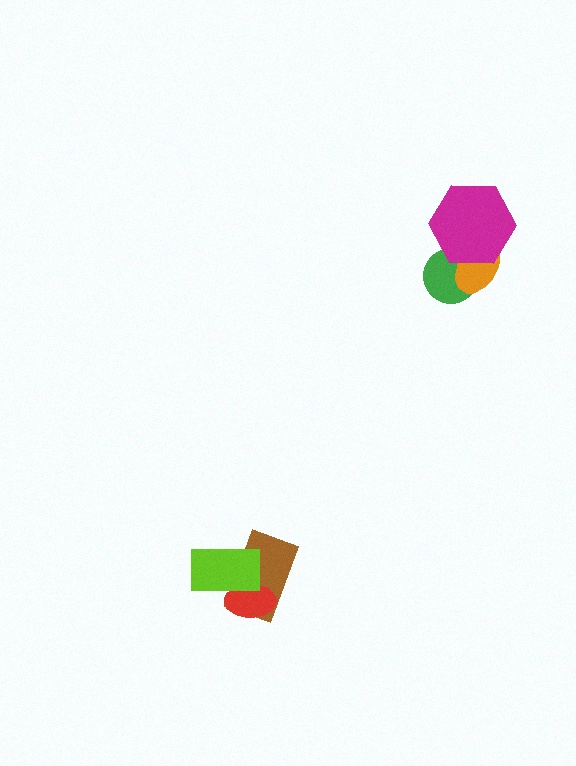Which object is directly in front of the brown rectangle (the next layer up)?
The red ellipse is directly in front of the brown rectangle.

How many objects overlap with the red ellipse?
2 objects overlap with the red ellipse.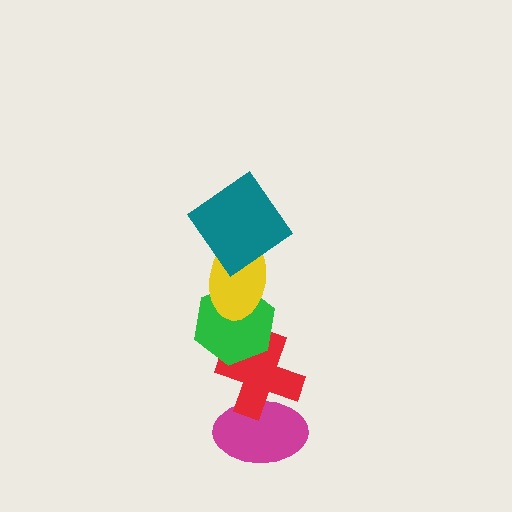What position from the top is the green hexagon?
The green hexagon is 3rd from the top.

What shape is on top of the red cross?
The green hexagon is on top of the red cross.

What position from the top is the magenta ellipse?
The magenta ellipse is 5th from the top.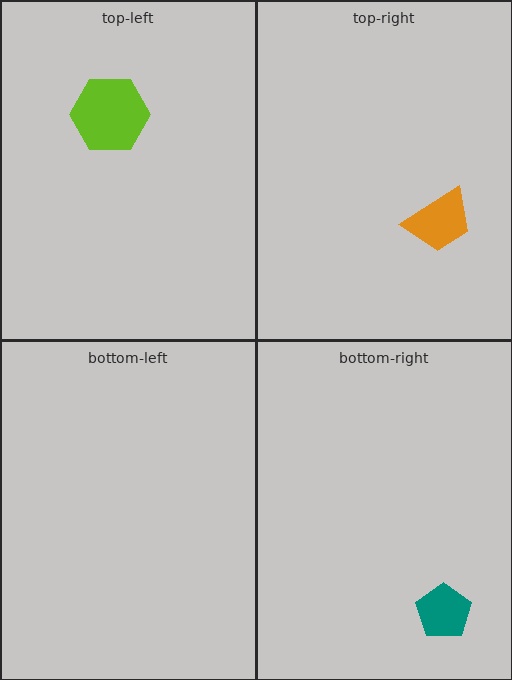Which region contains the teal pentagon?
The bottom-right region.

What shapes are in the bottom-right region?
The teal pentagon.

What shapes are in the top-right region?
The orange trapezoid.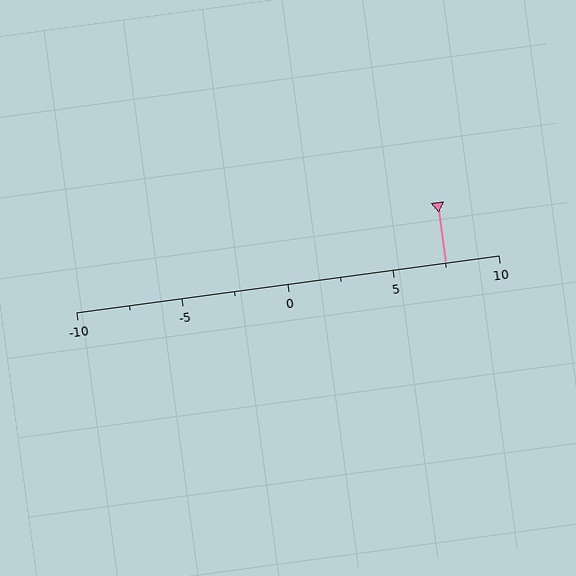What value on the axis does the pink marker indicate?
The marker indicates approximately 7.5.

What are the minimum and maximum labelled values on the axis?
The axis runs from -10 to 10.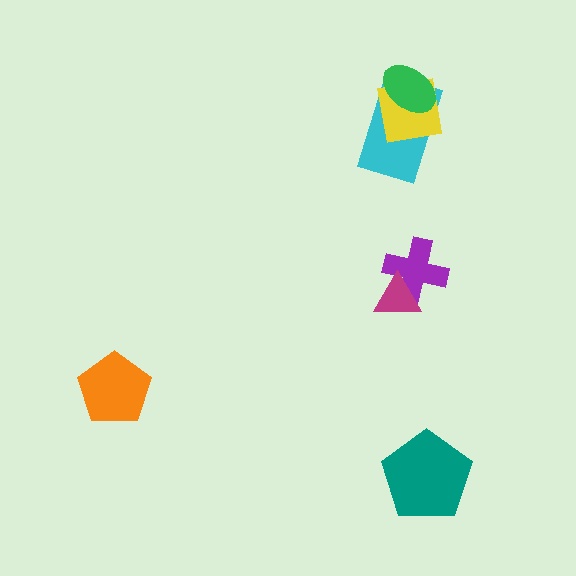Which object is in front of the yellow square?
The green ellipse is in front of the yellow square.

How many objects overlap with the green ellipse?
2 objects overlap with the green ellipse.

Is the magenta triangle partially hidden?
No, no other shape covers it.